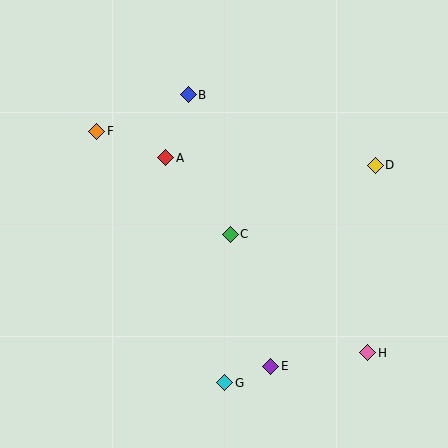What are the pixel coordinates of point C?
Point C is at (230, 234).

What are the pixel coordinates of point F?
Point F is at (97, 131).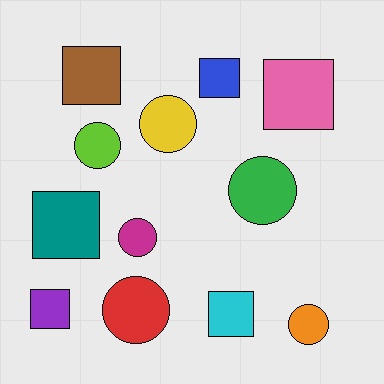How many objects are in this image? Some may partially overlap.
There are 12 objects.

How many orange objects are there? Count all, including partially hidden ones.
There is 1 orange object.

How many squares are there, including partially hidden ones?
There are 6 squares.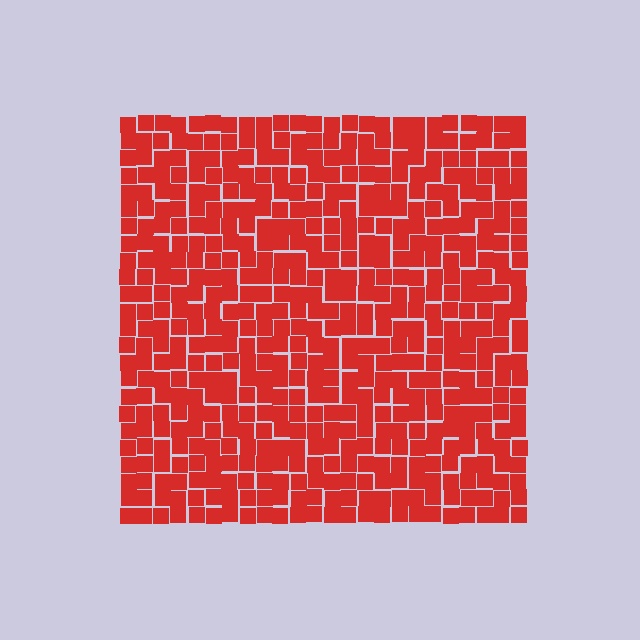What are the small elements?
The small elements are squares.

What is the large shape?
The large shape is a square.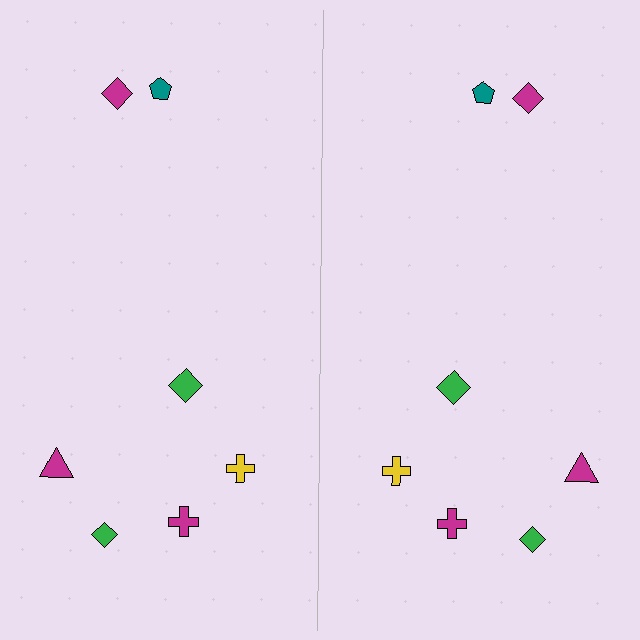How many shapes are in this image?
There are 14 shapes in this image.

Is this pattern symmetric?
Yes, this pattern has bilateral (reflection) symmetry.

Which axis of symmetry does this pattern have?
The pattern has a vertical axis of symmetry running through the center of the image.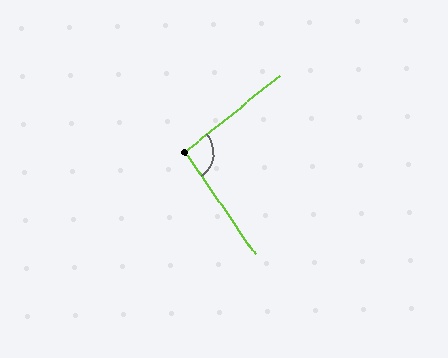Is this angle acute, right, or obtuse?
It is approximately a right angle.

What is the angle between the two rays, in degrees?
Approximately 94 degrees.